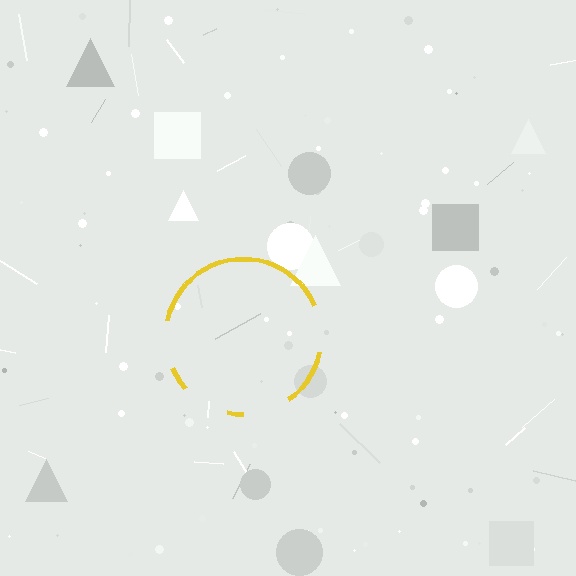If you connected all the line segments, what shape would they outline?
They would outline a circle.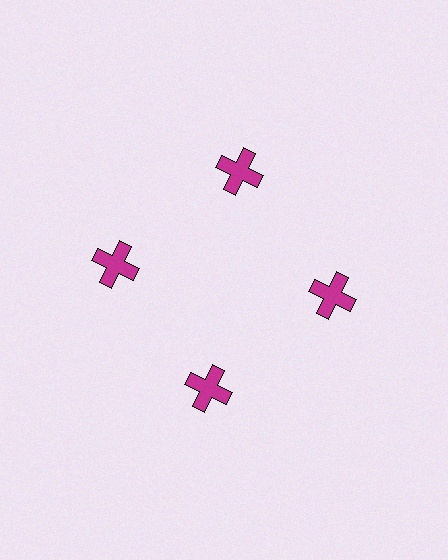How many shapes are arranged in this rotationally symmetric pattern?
There are 4 shapes, arranged in 4 groups of 1.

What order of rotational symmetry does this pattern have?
This pattern has 4-fold rotational symmetry.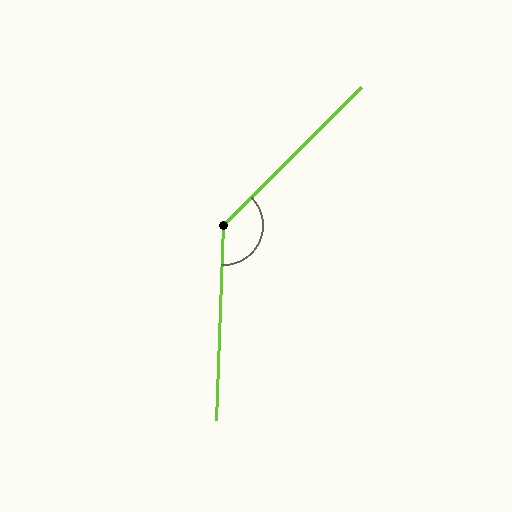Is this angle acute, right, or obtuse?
It is obtuse.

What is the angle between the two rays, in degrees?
Approximately 137 degrees.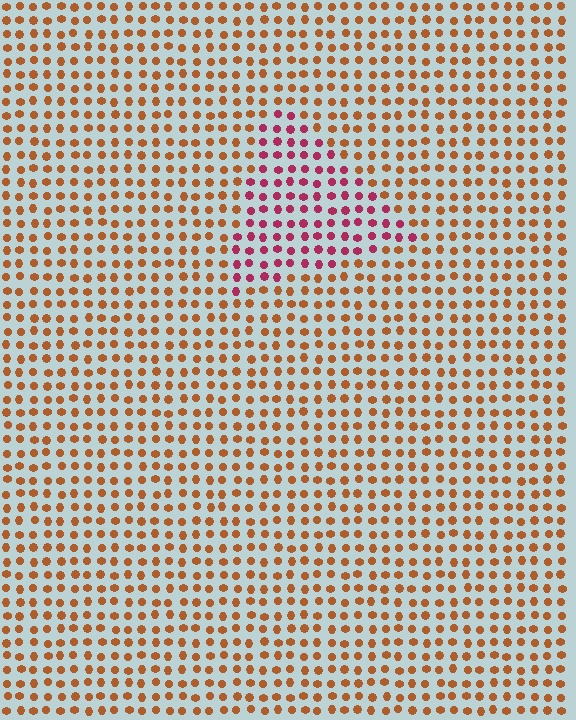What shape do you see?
I see a triangle.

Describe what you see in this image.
The image is filled with small brown elements in a uniform arrangement. A triangle-shaped region is visible where the elements are tinted to a slightly different hue, forming a subtle color boundary.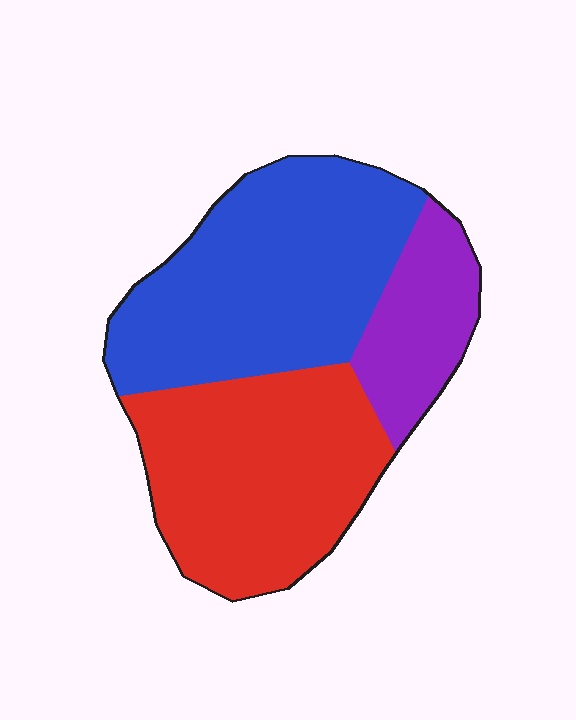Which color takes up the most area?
Blue, at roughly 45%.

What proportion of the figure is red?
Red covers roughly 40% of the figure.